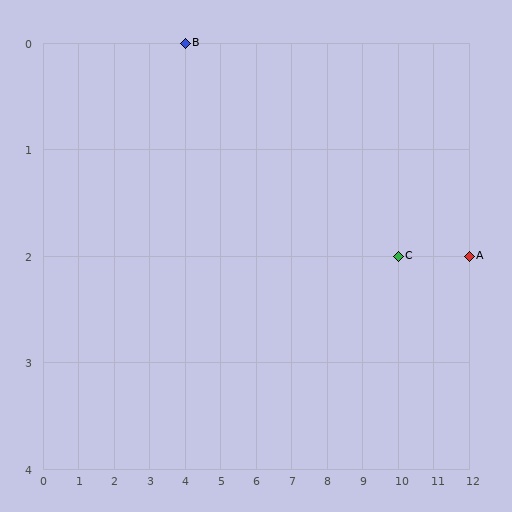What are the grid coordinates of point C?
Point C is at grid coordinates (10, 2).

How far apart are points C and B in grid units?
Points C and B are 6 columns and 2 rows apart (about 6.3 grid units diagonally).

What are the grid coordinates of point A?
Point A is at grid coordinates (12, 2).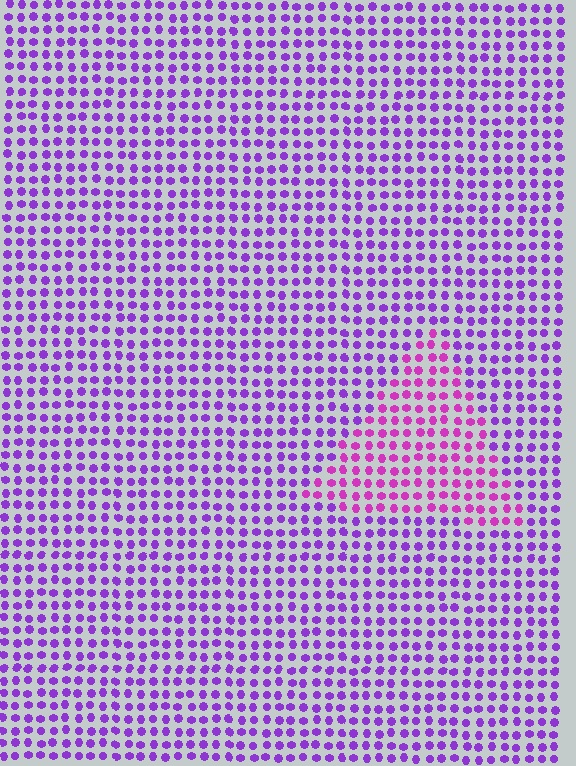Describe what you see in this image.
The image is filled with small purple elements in a uniform arrangement. A triangle-shaped region is visible where the elements are tinted to a slightly different hue, forming a subtle color boundary.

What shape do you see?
I see a triangle.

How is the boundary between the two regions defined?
The boundary is defined purely by a slight shift in hue (about 33 degrees). Spacing, size, and orientation are identical on both sides.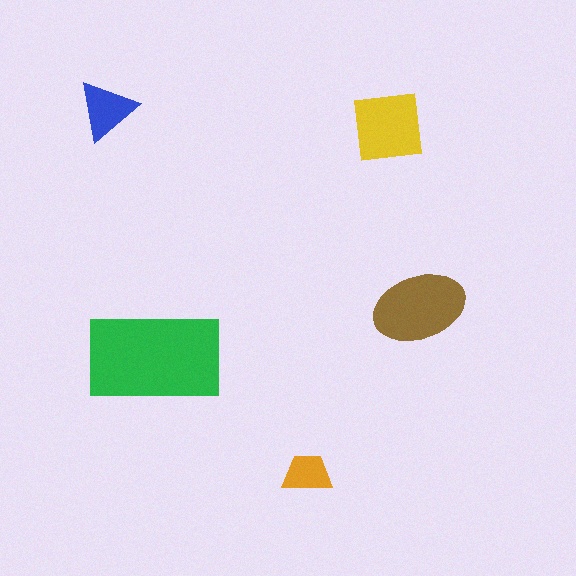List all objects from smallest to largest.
The orange trapezoid, the blue triangle, the yellow square, the brown ellipse, the green rectangle.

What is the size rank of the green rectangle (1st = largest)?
1st.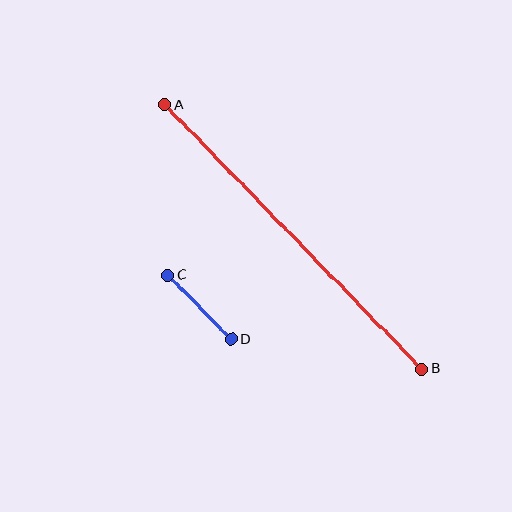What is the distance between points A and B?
The distance is approximately 369 pixels.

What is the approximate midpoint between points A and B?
The midpoint is at approximately (293, 237) pixels.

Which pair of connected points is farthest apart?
Points A and B are farthest apart.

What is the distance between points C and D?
The distance is approximately 90 pixels.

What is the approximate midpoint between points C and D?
The midpoint is at approximately (200, 307) pixels.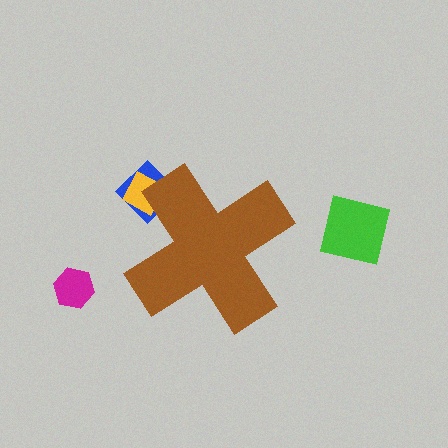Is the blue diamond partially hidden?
Yes, the blue diamond is partially hidden behind the brown cross.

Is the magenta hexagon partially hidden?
No, the magenta hexagon is fully visible.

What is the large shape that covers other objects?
A brown cross.